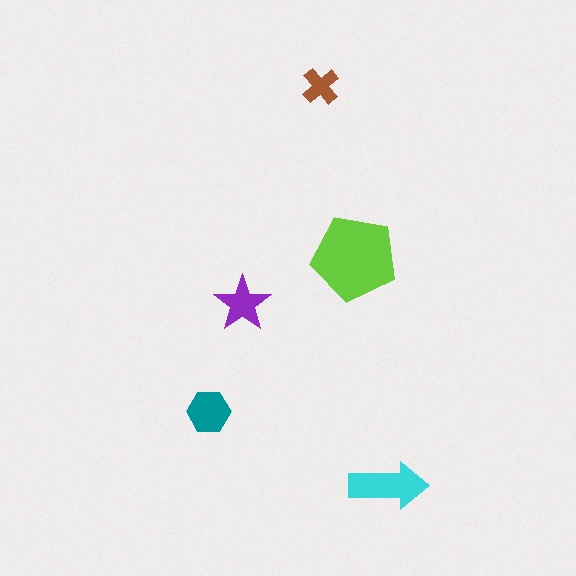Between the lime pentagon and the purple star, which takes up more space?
The lime pentagon.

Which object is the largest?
The lime pentagon.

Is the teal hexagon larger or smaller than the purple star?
Larger.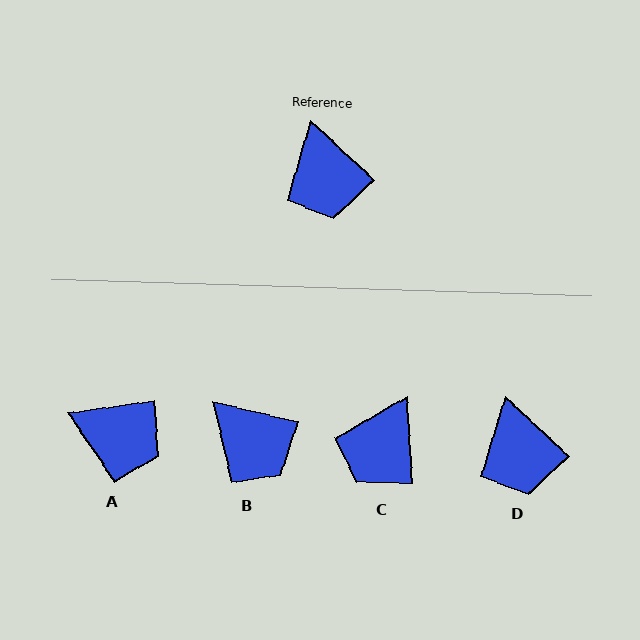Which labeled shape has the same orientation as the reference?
D.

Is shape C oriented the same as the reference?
No, it is off by about 43 degrees.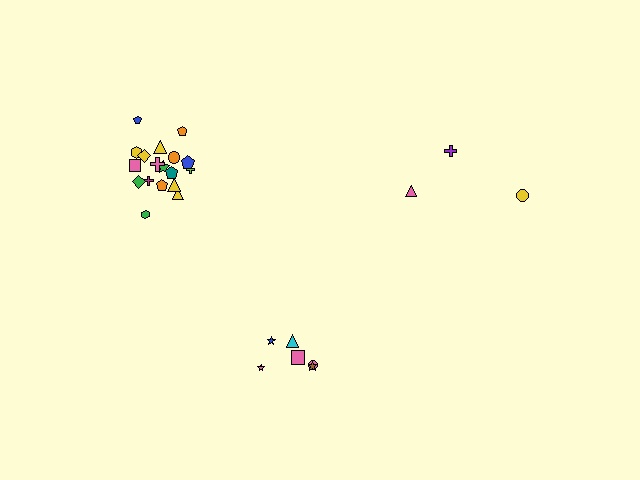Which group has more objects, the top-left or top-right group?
The top-left group.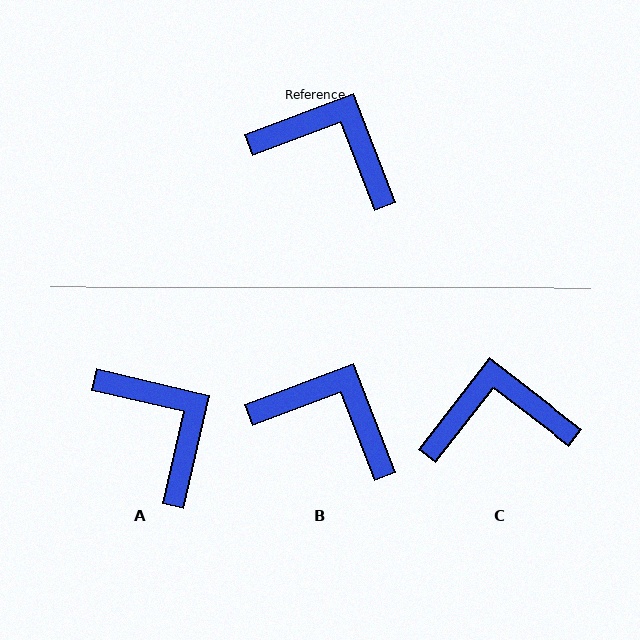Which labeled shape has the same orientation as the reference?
B.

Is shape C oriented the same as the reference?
No, it is off by about 32 degrees.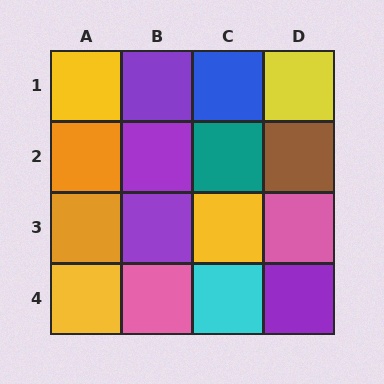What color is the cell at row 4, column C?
Cyan.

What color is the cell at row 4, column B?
Pink.